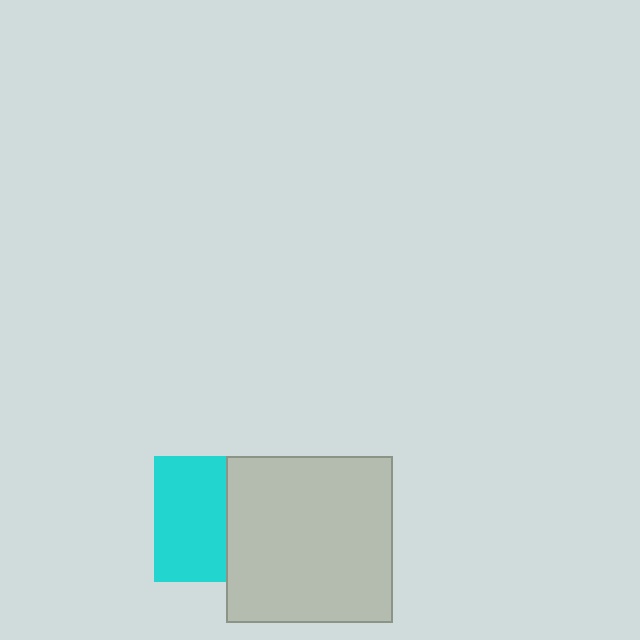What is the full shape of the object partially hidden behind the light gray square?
The partially hidden object is a cyan square.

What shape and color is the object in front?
The object in front is a light gray square.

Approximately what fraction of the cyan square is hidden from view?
Roughly 43% of the cyan square is hidden behind the light gray square.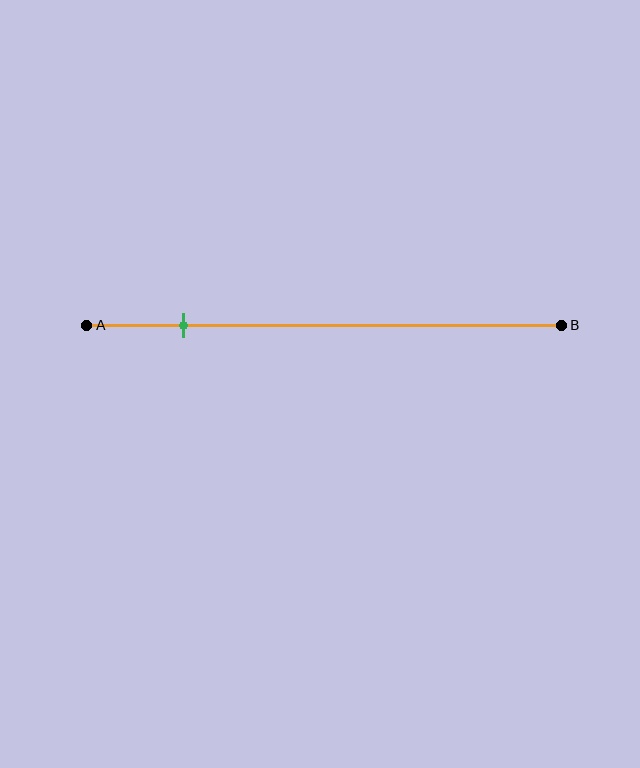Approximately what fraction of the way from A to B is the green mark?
The green mark is approximately 20% of the way from A to B.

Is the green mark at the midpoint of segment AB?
No, the mark is at about 20% from A, not at the 50% midpoint.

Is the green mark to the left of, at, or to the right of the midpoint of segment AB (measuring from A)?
The green mark is to the left of the midpoint of segment AB.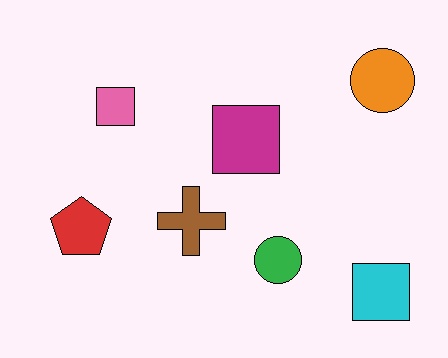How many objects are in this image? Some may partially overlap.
There are 7 objects.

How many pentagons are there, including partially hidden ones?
There is 1 pentagon.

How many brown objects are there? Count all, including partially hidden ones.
There is 1 brown object.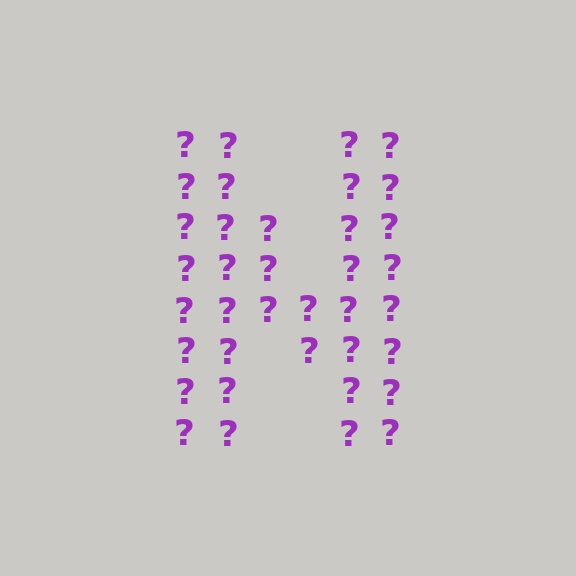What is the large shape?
The large shape is the letter N.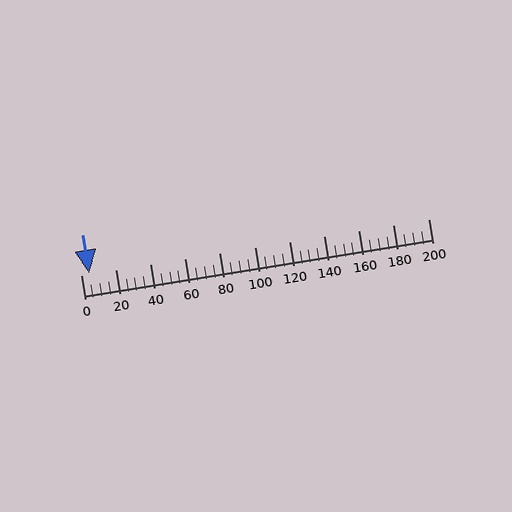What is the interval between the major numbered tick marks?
The major tick marks are spaced 20 units apart.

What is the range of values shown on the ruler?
The ruler shows values from 0 to 200.